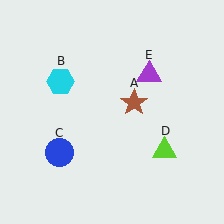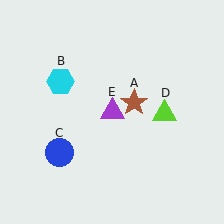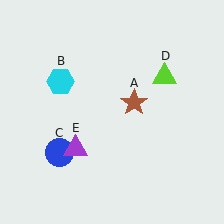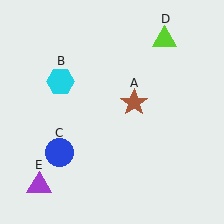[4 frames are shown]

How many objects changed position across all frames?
2 objects changed position: lime triangle (object D), purple triangle (object E).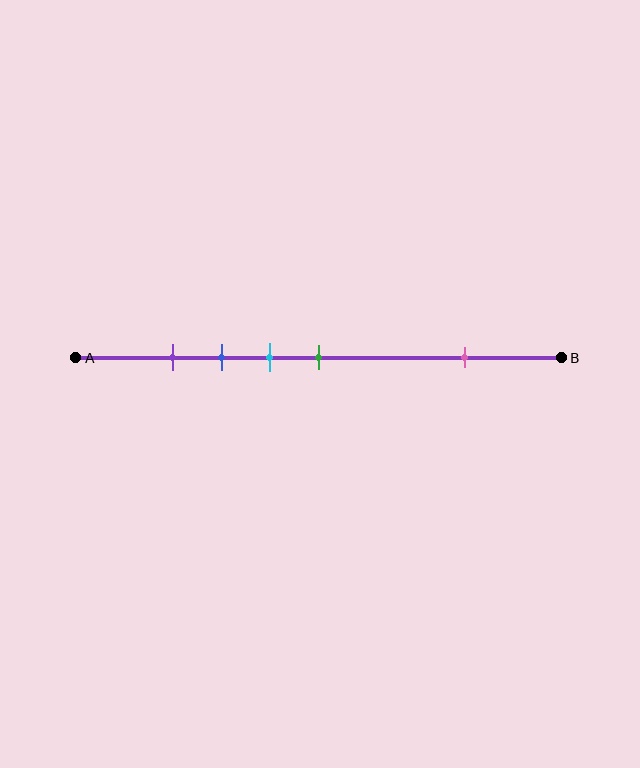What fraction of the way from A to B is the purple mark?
The purple mark is approximately 20% (0.2) of the way from A to B.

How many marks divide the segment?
There are 5 marks dividing the segment.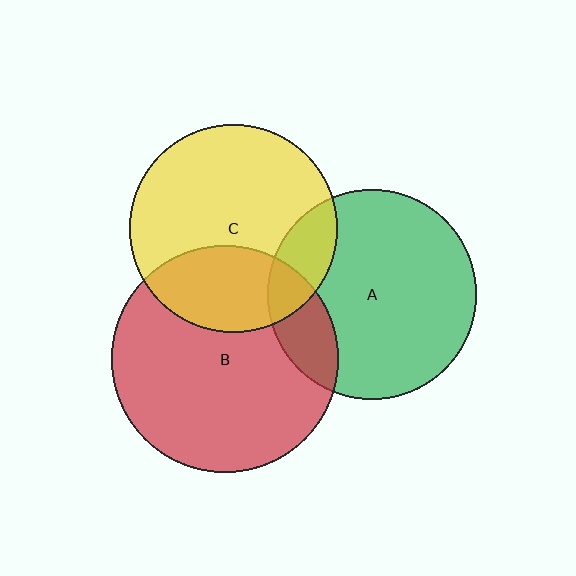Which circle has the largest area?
Circle B (red).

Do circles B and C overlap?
Yes.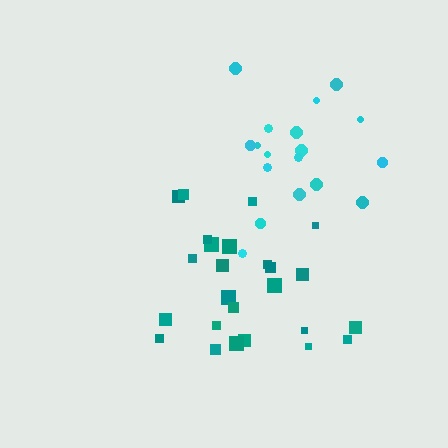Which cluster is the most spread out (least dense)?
Cyan.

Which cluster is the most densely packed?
Teal.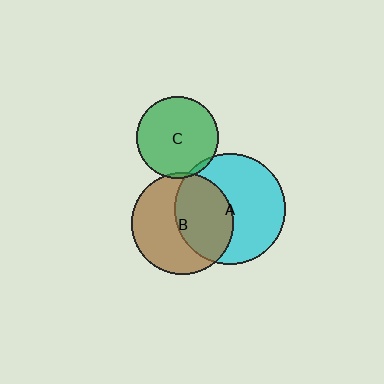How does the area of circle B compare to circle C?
Approximately 1.5 times.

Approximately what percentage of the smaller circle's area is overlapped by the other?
Approximately 5%.